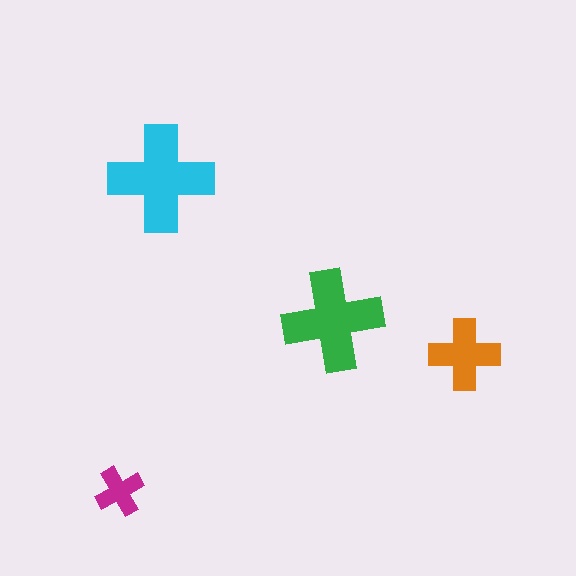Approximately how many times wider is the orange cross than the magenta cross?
About 1.5 times wider.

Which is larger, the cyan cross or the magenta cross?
The cyan one.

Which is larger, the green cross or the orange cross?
The green one.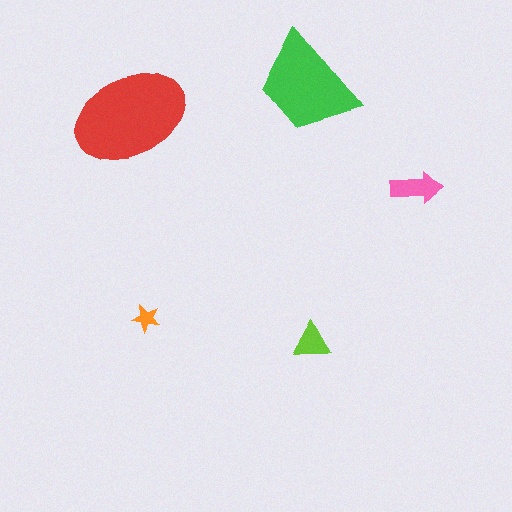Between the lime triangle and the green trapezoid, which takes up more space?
The green trapezoid.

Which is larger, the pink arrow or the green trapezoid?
The green trapezoid.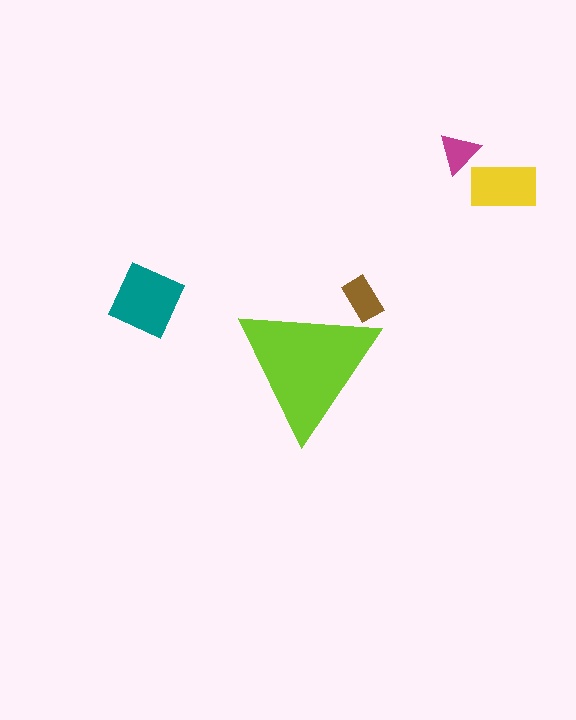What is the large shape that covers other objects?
A lime triangle.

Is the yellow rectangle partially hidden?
No, the yellow rectangle is fully visible.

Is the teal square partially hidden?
No, the teal square is fully visible.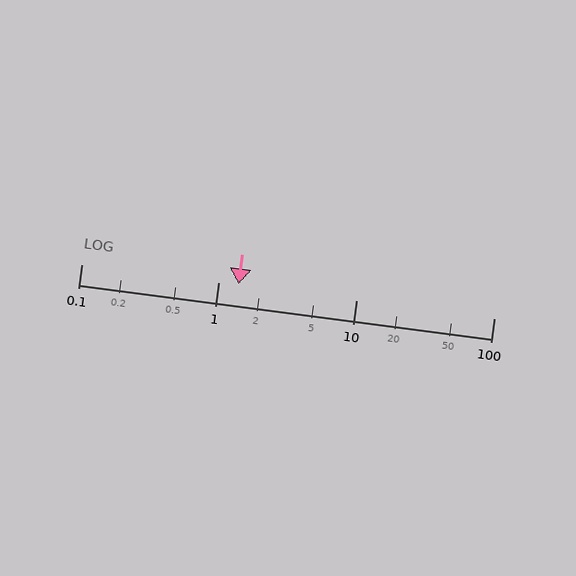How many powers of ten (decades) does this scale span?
The scale spans 3 decades, from 0.1 to 100.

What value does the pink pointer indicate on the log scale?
The pointer indicates approximately 1.4.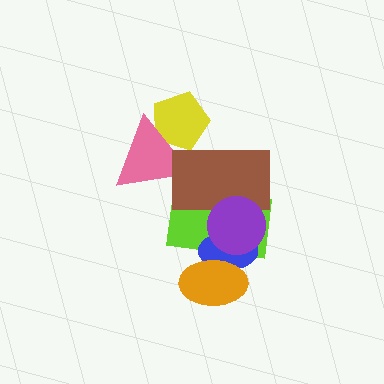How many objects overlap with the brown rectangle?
3 objects overlap with the brown rectangle.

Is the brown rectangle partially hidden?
Yes, it is partially covered by another shape.